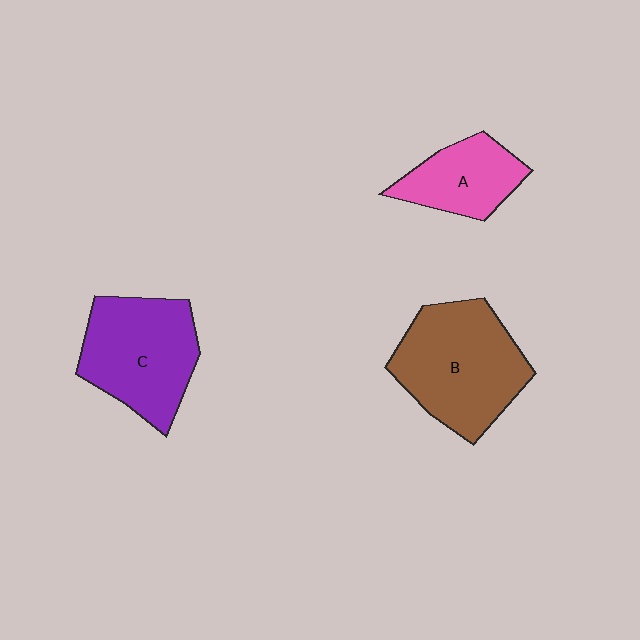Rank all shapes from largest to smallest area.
From largest to smallest: B (brown), C (purple), A (pink).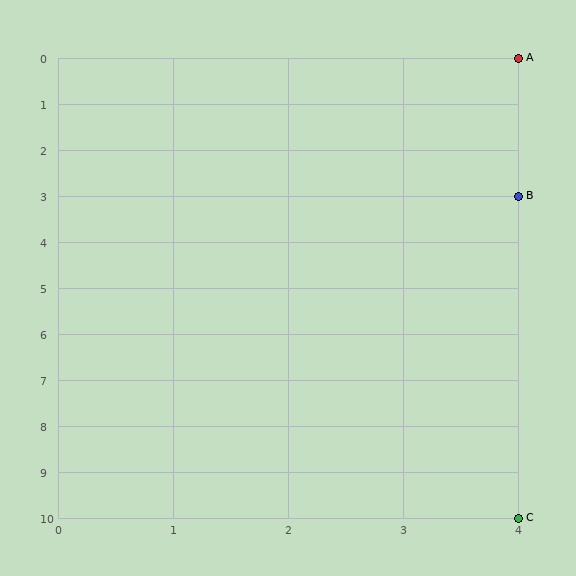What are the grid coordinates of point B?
Point B is at grid coordinates (4, 3).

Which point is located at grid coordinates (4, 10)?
Point C is at (4, 10).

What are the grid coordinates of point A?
Point A is at grid coordinates (4, 0).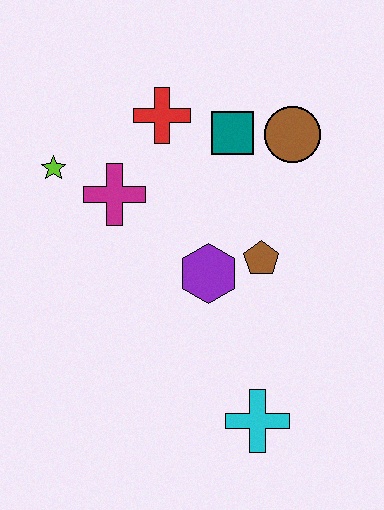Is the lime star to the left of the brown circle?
Yes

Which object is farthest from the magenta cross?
The cyan cross is farthest from the magenta cross.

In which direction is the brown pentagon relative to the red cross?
The brown pentagon is below the red cross.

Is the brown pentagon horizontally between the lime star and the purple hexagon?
No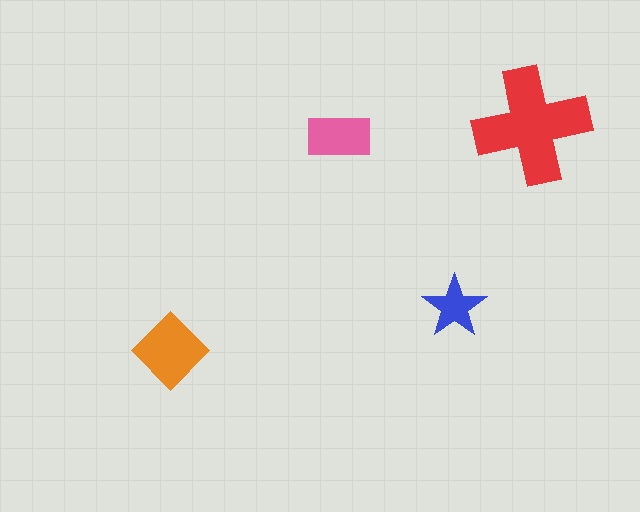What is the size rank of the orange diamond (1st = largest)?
2nd.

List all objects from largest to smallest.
The red cross, the orange diamond, the pink rectangle, the blue star.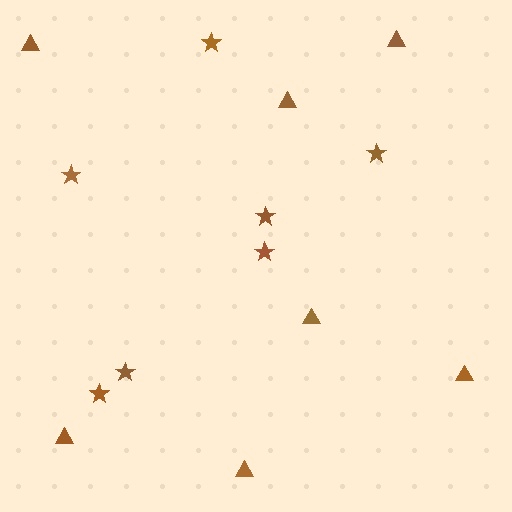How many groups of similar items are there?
There are 2 groups: one group of triangles (7) and one group of stars (7).